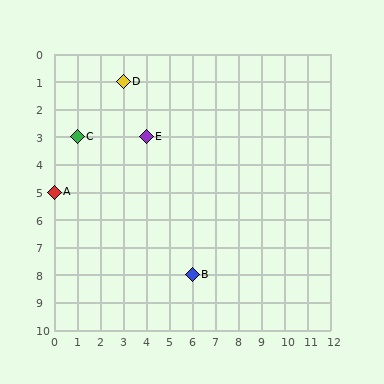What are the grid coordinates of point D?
Point D is at grid coordinates (3, 1).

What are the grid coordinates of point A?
Point A is at grid coordinates (0, 5).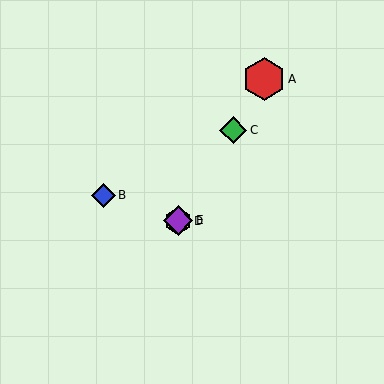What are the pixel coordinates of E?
Object E is at (178, 220).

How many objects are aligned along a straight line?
4 objects (A, C, D, E) are aligned along a straight line.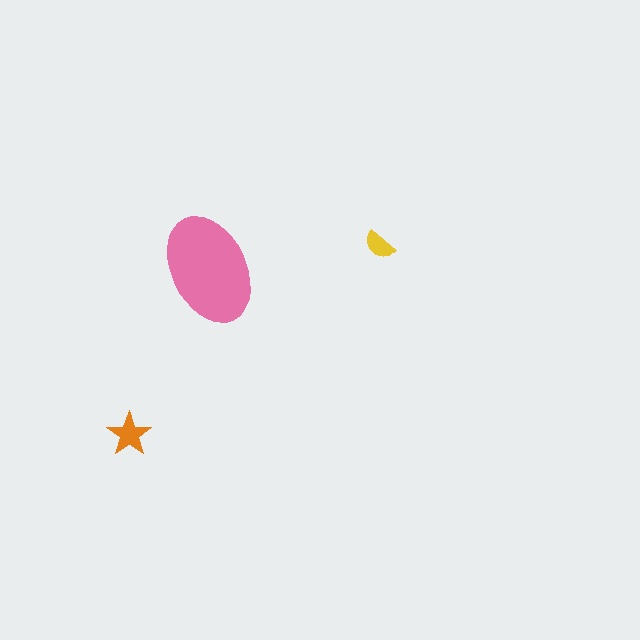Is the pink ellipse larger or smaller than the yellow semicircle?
Larger.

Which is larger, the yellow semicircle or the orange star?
The orange star.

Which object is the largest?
The pink ellipse.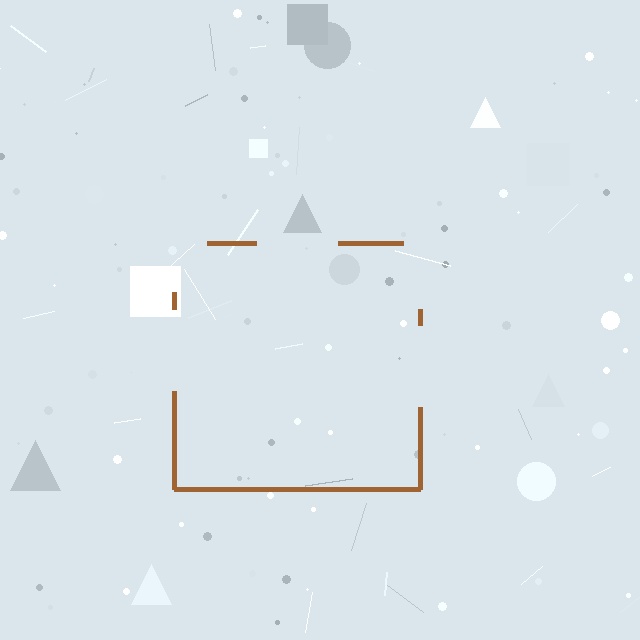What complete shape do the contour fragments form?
The contour fragments form a square.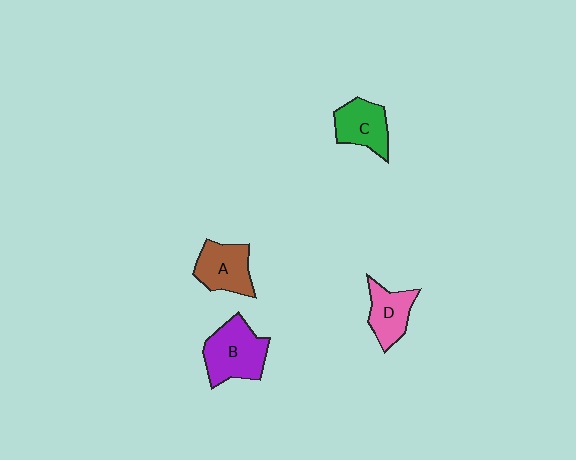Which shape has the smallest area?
Shape D (pink).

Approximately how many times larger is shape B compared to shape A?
Approximately 1.3 times.